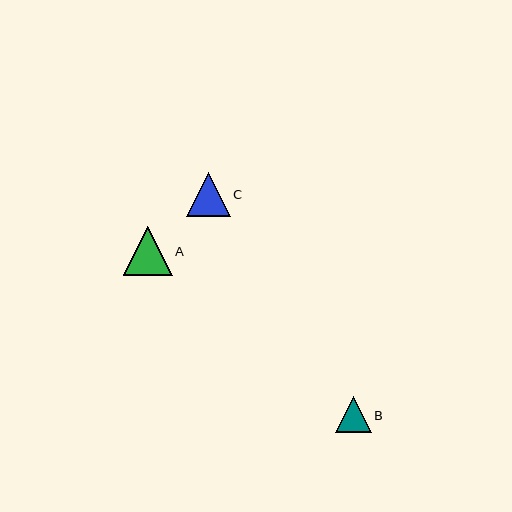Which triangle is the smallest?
Triangle B is the smallest with a size of approximately 36 pixels.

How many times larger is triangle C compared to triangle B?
Triangle C is approximately 1.2 times the size of triangle B.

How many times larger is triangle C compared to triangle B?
Triangle C is approximately 1.2 times the size of triangle B.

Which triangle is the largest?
Triangle A is the largest with a size of approximately 48 pixels.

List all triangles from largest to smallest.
From largest to smallest: A, C, B.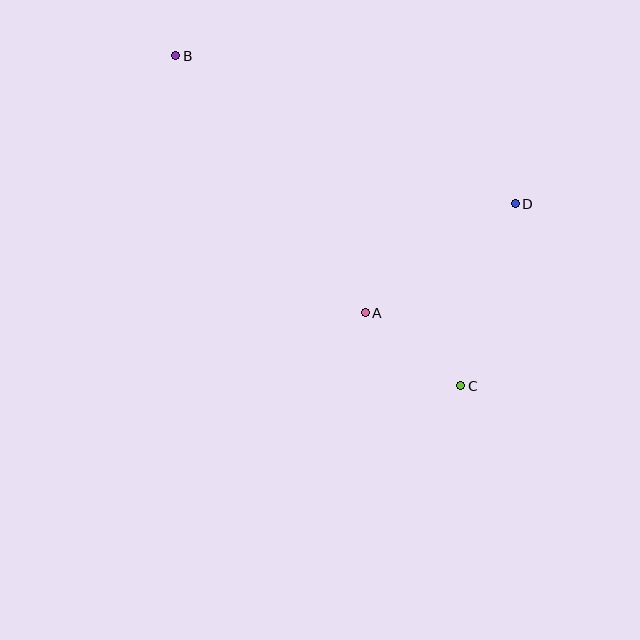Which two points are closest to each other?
Points A and C are closest to each other.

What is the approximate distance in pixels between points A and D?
The distance between A and D is approximately 185 pixels.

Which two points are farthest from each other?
Points B and C are farthest from each other.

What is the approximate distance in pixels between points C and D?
The distance between C and D is approximately 190 pixels.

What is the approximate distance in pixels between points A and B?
The distance between A and B is approximately 319 pixels.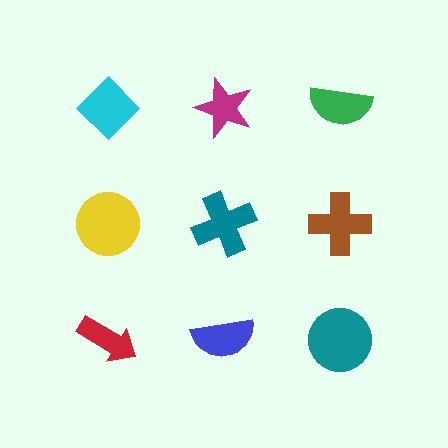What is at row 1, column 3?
A green semicircle.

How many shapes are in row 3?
3 shapes.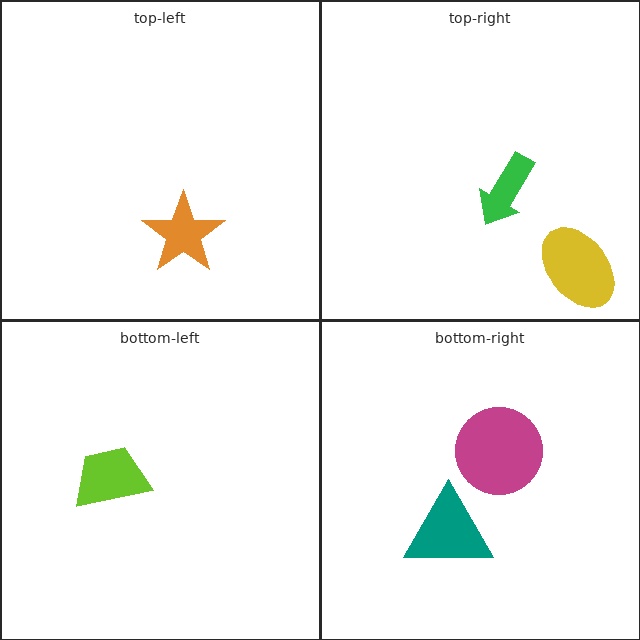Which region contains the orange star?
The top-left region.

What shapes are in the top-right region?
The green arrow, the yellow ellipse.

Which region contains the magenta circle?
The bottom-right region.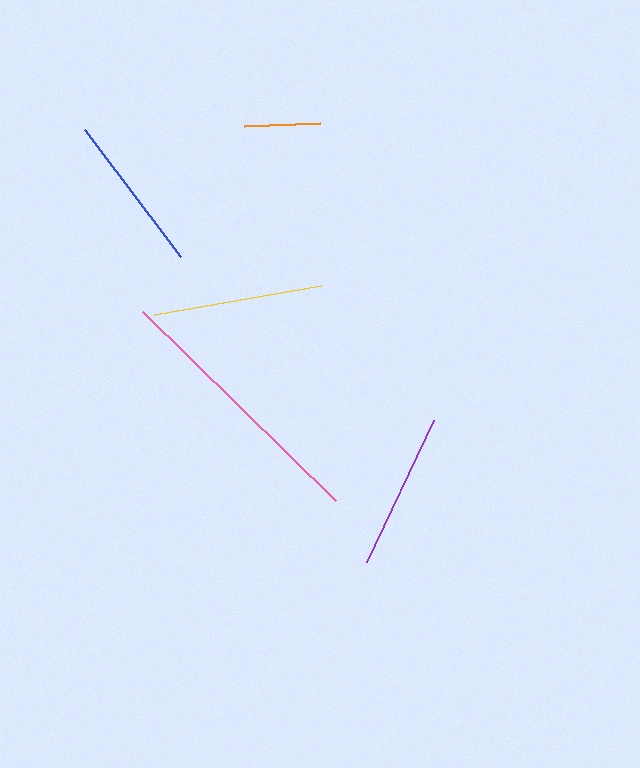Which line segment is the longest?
The pink line is the longest at approximately 270 pixels.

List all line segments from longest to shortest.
From longest to shortest: pink, yellow, blue, purple, orange.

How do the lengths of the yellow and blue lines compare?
The yellow and blue lines are approximately the same length.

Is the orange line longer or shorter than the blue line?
The blue line is longer than the orange line.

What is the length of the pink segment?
The pink segment is approximately 270 pixels long.